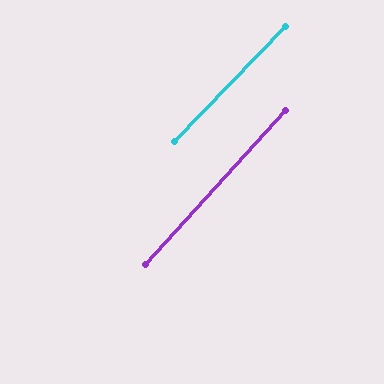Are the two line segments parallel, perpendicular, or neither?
Parallel — their directions differ by only 1.7°.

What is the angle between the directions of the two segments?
Approximately 2 degrees.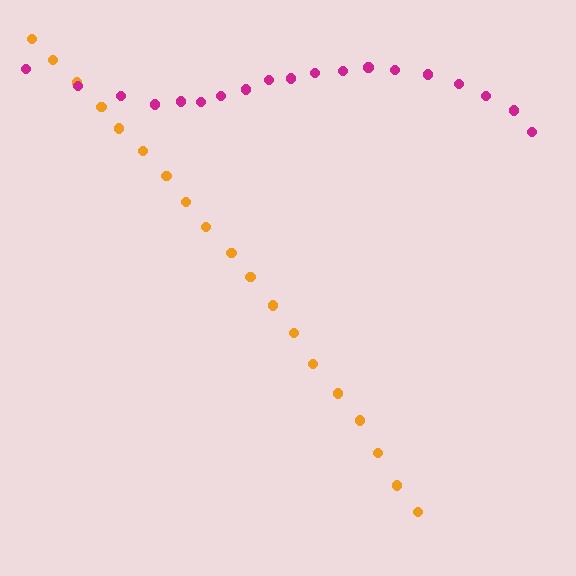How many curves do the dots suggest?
There are 2 distinct paths.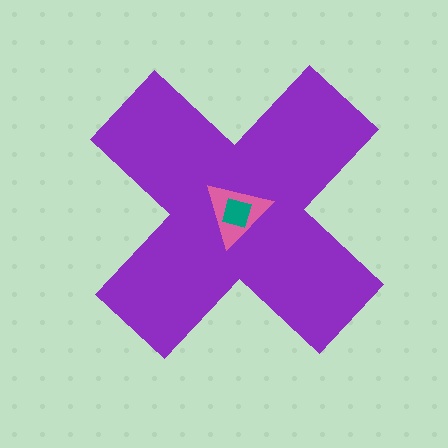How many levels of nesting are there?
3.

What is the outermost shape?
The purple cross.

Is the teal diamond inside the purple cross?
Yes.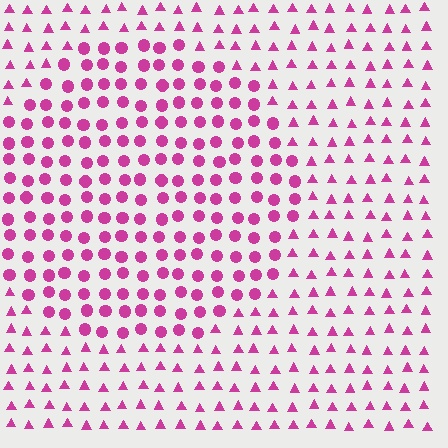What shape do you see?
I see a circle.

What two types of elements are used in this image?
The image uses circles inside the circle region and triangles outside it.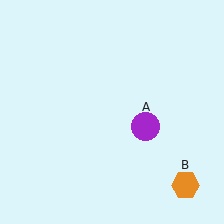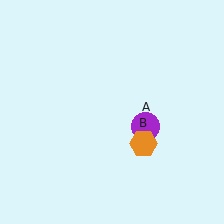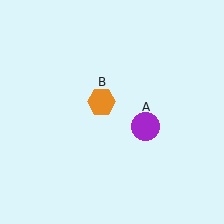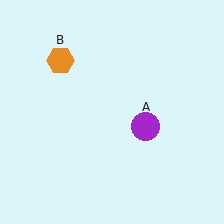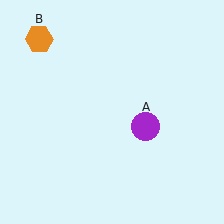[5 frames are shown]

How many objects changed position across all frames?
1 object changed position: orange hexagon (object B).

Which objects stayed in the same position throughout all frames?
Purple circle (object A) remained stationary.